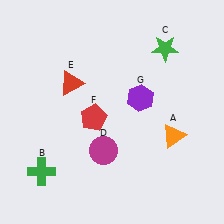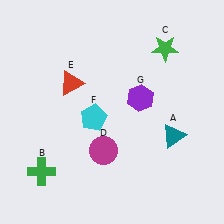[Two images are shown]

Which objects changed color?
A changed from orange to teal. F changed from red to cyan.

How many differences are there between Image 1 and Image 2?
There are 2 differences between the two images.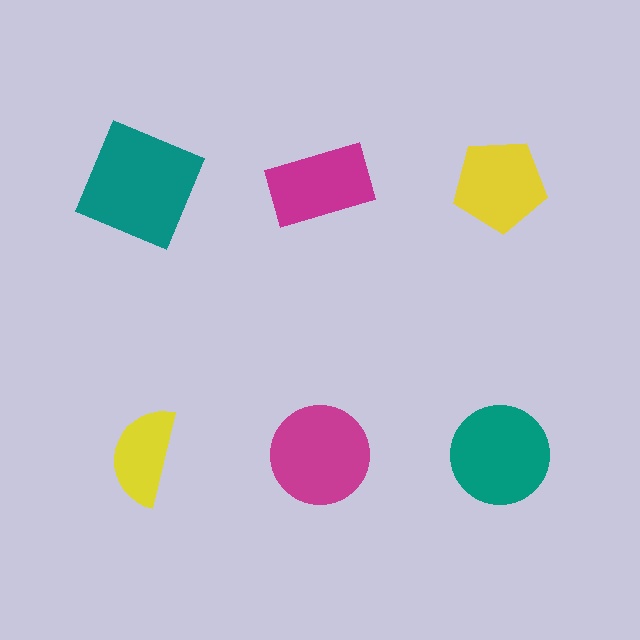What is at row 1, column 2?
A magenta rectangle.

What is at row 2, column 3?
A teal circle.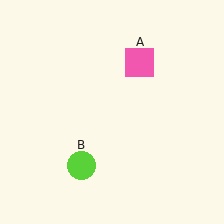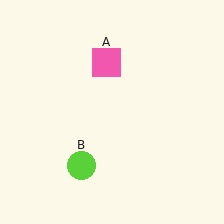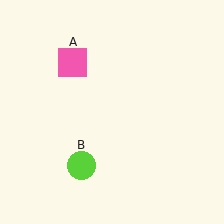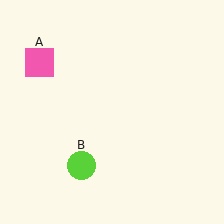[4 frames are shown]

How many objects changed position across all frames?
1 object changed position: pink square (object A).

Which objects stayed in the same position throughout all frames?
Lime circle (object B) remained stationary.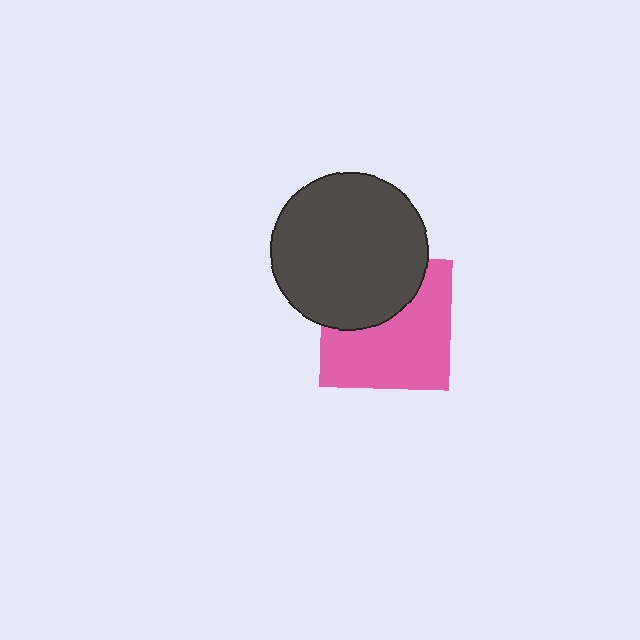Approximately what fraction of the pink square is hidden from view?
Roughly 38% of the pink square is hidden behind the dark gray circle.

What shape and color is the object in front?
The object in front is a dark gray circle.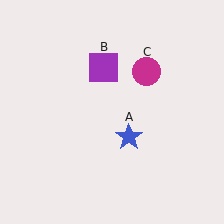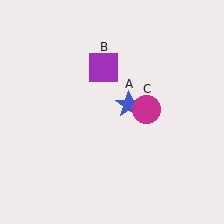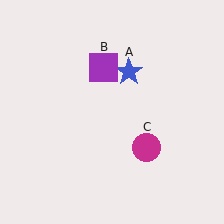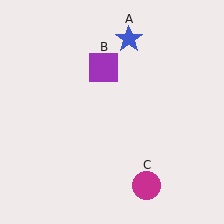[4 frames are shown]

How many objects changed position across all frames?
2 objects changed position: blue star (object A), magenta circle (object C).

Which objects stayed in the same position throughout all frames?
Purple square (object B) remained stationary.